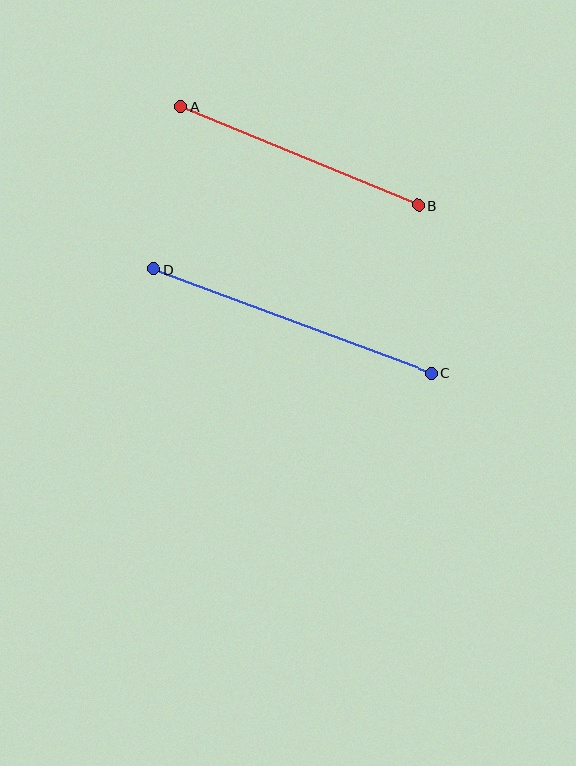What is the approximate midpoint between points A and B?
The midpoint is at approximately (299, 156) pixels.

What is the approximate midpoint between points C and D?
The midpoint is at approximately (293, 321) pixels.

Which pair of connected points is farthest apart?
Points C and D are farthest apart.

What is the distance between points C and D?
The distance is approximately 296 pixels.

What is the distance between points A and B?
The distance is approximately 257 pixels.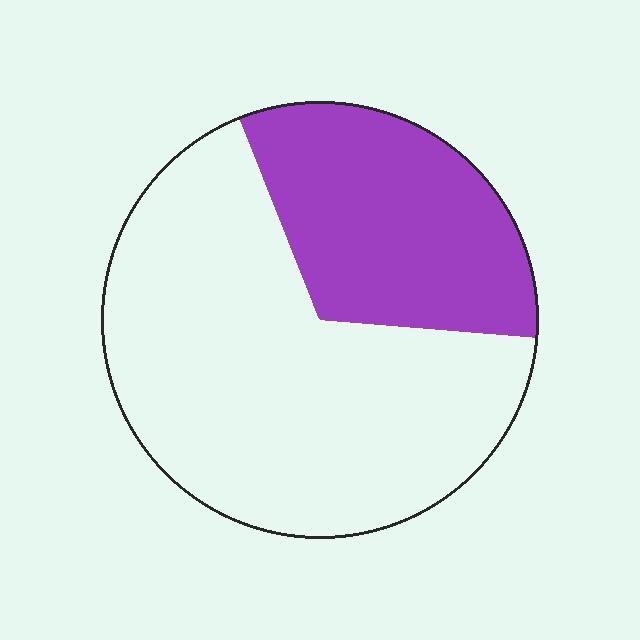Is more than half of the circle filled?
No.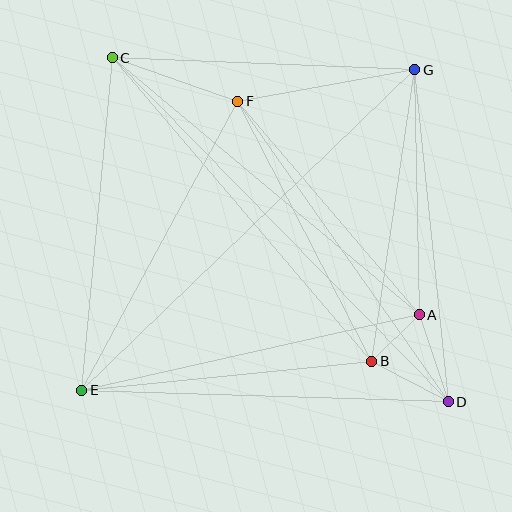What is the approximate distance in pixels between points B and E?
The distance between B and E is approximately 291 pixels.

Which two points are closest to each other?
Points A and B are closest to each other.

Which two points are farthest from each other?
Points C and D are farthest from each other.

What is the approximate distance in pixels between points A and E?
The distance between A and E is approximately 346 pixels.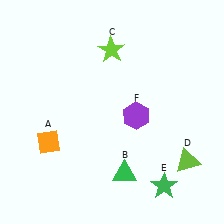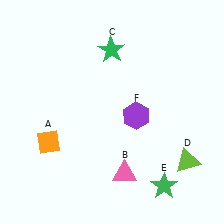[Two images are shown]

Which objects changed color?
B changed from green to pink. C changed from lime to green.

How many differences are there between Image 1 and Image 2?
There are 2 differences between the two images.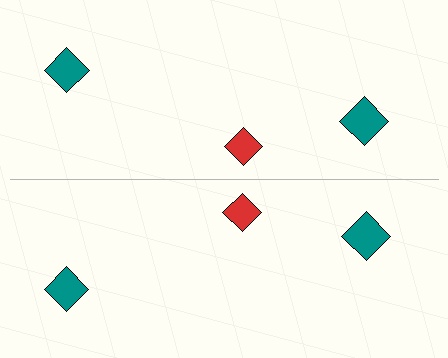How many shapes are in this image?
There are 6 shapes in this image.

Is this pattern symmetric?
Yes, this pattern has bilateral (reflection) symmetry.